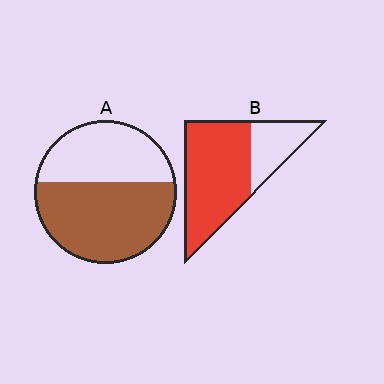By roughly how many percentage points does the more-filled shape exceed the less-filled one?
By roughly 15 percentage points (B over A).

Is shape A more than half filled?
Yes.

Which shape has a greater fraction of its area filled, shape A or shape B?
Shape B.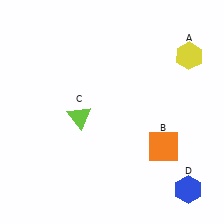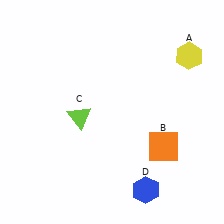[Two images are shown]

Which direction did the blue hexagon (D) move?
The blue hexagon (D) moved left.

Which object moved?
The blue hexagon (D) moved left.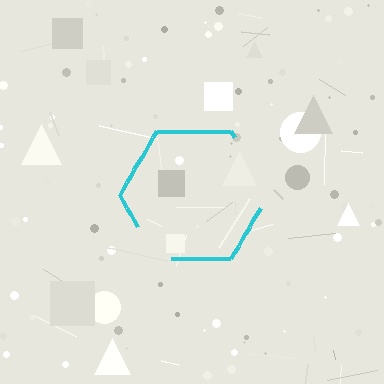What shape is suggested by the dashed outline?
The dashed outline suggests a hexagon.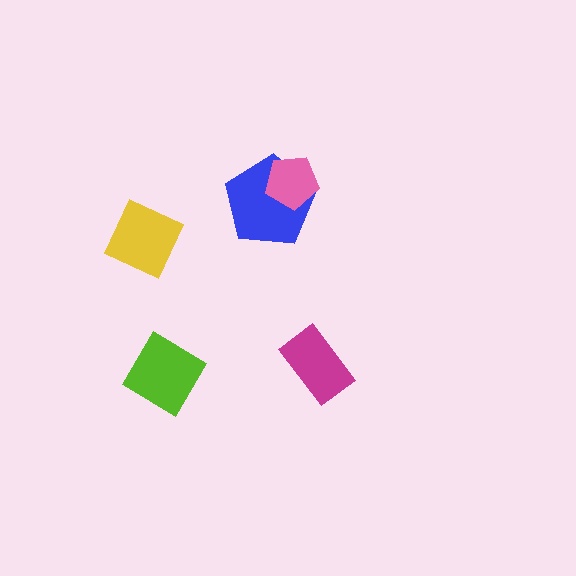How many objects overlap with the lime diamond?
0 objects overlap with the lime diamond.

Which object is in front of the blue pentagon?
The pink pentagon is in front of the blue pentagon.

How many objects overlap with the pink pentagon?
1 object overlaps with the pink pentagon.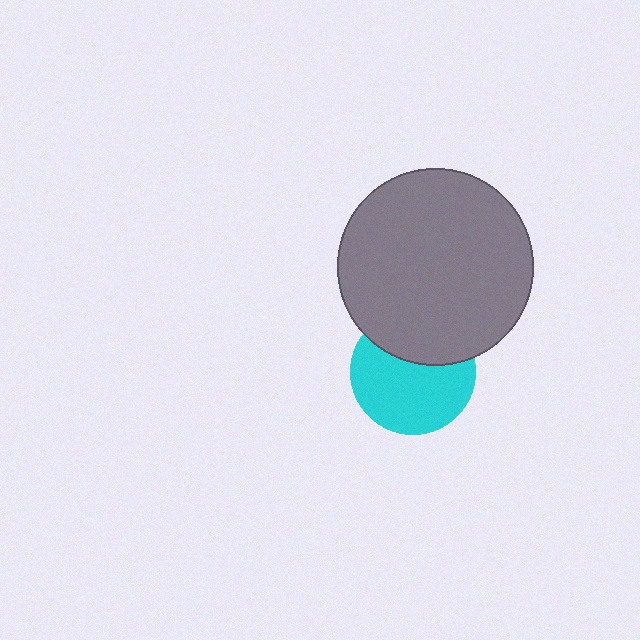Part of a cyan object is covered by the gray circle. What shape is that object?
It is a circle.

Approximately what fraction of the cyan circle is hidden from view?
Roughly 35% of the cyan circle is hidden behind the gray circle.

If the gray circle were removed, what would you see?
You would see the complete cyan circle.